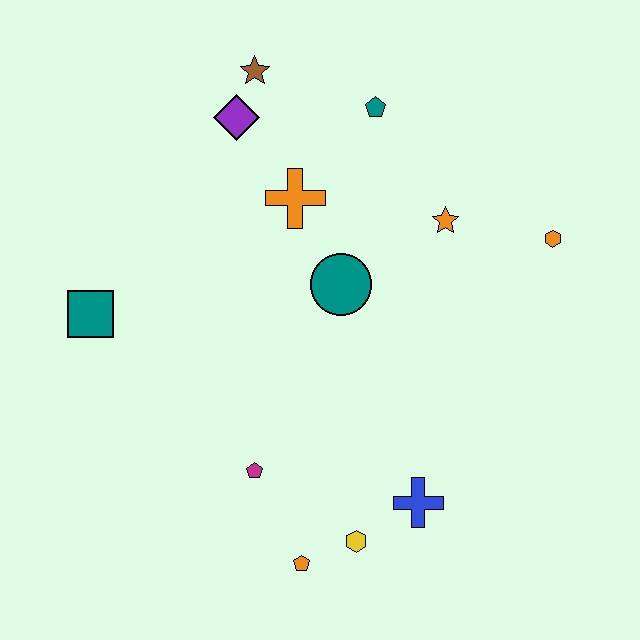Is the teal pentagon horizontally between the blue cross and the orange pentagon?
Yes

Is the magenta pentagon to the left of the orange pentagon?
Yes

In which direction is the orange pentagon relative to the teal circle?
The orange pentagon is below the teal circle.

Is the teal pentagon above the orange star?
Yes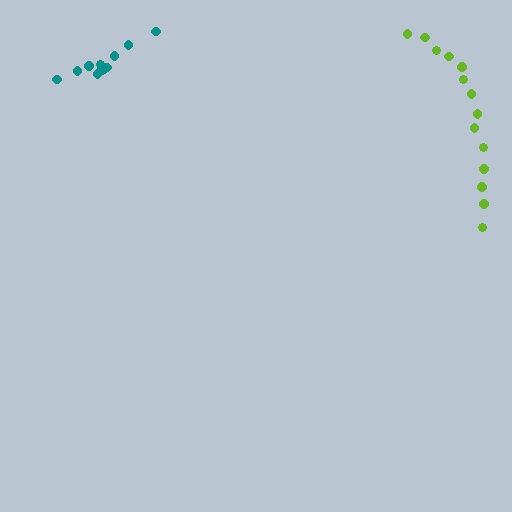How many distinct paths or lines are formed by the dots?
There are 2 distinct paths.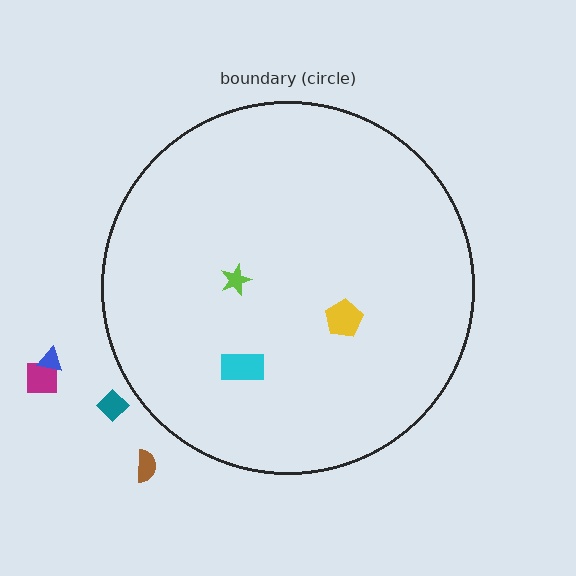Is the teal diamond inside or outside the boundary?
Outside.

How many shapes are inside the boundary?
3 inside, 4 outside.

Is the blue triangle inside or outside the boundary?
Outside.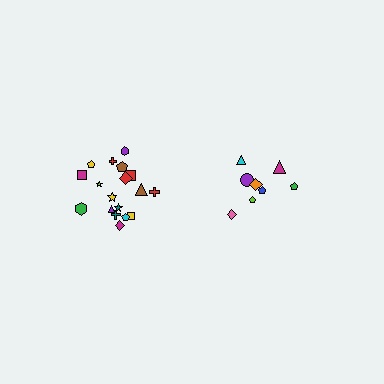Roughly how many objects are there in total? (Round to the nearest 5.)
Roughly 25 objects in total.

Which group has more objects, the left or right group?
The left group.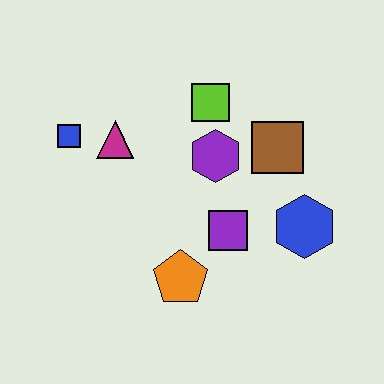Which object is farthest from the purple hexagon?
The blue square is farthest from the purple hexagon.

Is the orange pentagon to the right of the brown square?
No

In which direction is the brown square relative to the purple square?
The brown square is above the purple square.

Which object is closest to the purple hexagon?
The lime square is closest to the purple hexagon.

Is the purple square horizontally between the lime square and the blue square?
No